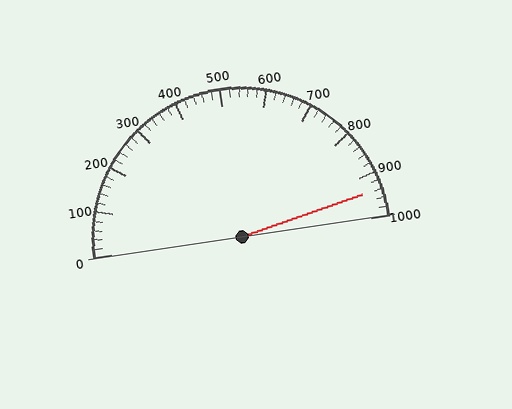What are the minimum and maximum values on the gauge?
The gauge ranges from 0 to 1000.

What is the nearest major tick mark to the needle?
The nearest major tick mark is 900.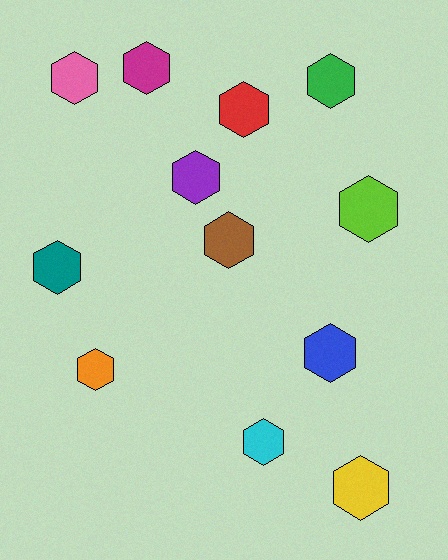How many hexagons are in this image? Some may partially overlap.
There are 12 hexagons.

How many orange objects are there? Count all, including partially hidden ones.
There is 1 orange object.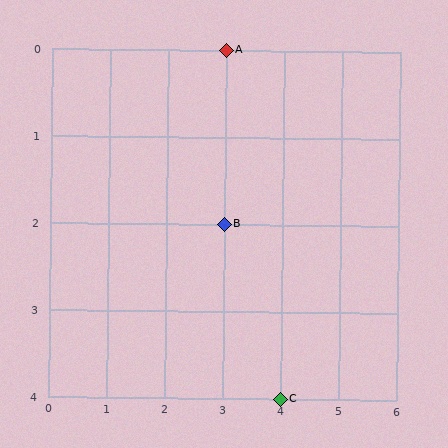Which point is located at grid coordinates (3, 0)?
Point A is at (3, 0).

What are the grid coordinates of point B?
Point B is at grid coordinates (3, 2).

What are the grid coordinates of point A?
Point A is at grid coordinates (3, 0).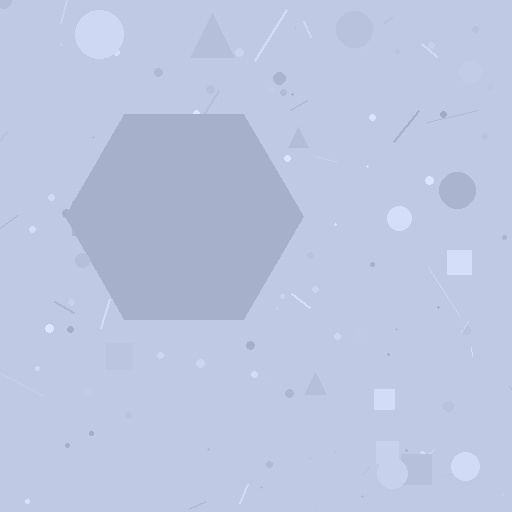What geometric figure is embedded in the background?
A hexagon is embedded in the background.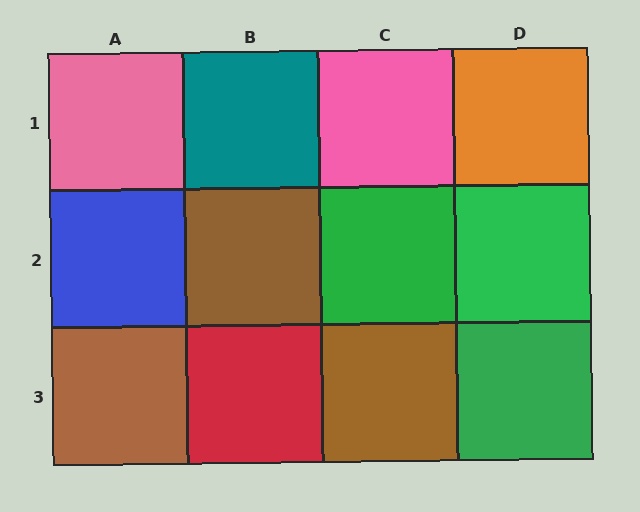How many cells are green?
3 cells are green.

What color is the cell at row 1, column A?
Pink.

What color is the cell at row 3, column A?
Brown.